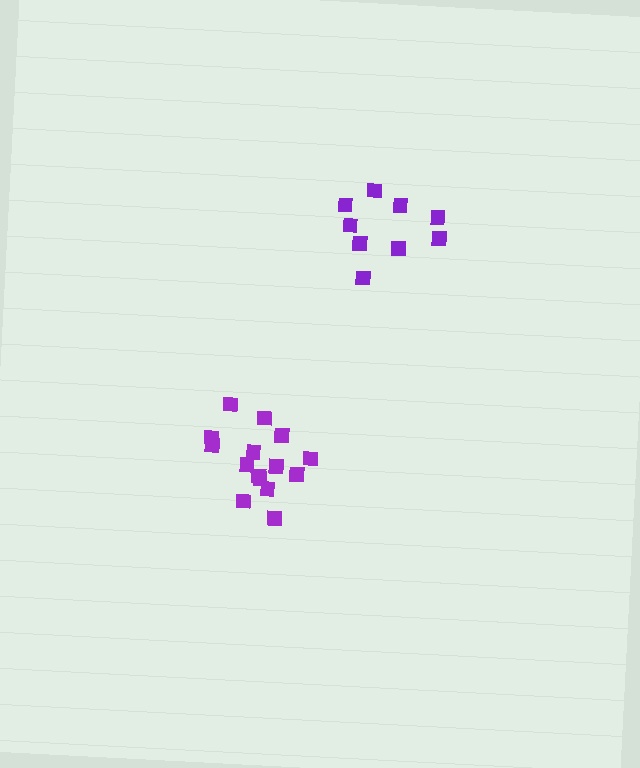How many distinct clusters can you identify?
There are 2 distinct clusters.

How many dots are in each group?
Group 1: 15 dots, Group 2: 9 dots (24 total).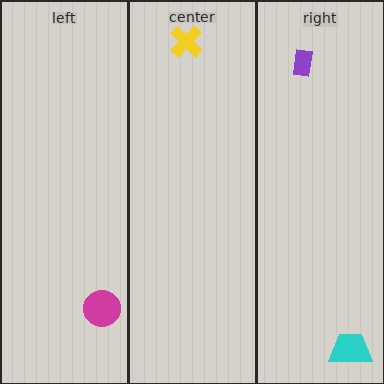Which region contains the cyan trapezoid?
The right region.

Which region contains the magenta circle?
The left region.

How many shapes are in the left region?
1.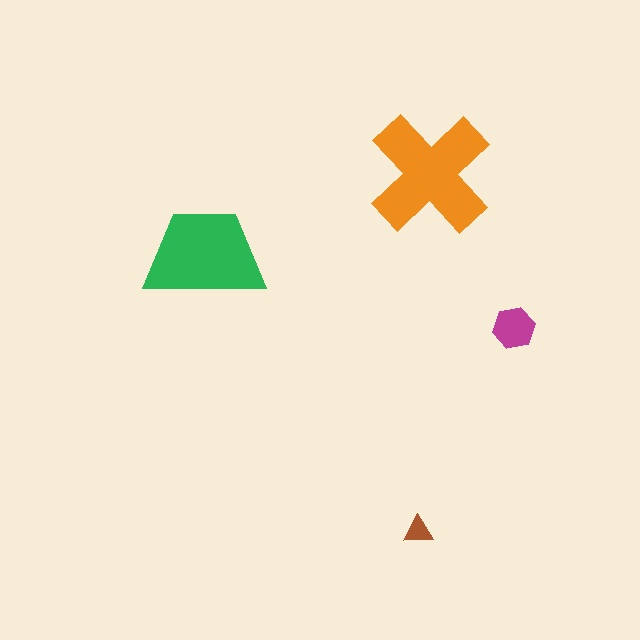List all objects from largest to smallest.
The orange cross, the green trapezoid, the magenta hexagon, the brown triangle.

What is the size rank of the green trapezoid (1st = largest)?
2nd.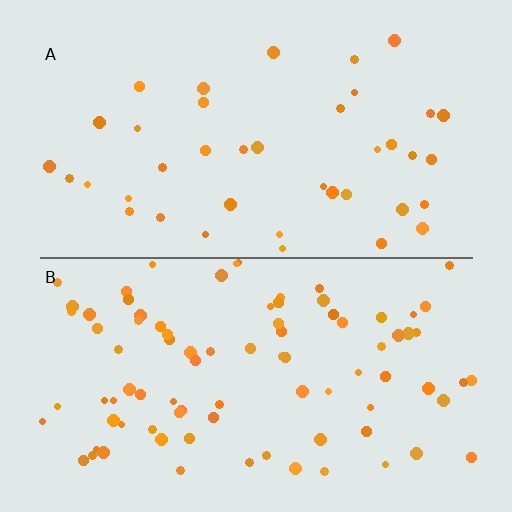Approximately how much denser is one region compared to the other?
Approximately 2.2× — region B over region A.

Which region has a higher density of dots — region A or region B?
B (the bottom).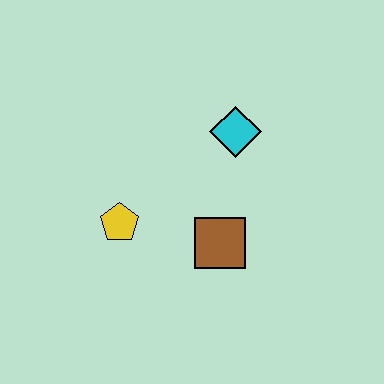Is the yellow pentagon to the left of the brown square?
Yes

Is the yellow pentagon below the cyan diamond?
Yes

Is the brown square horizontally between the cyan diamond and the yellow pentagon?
Yes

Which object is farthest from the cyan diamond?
The yellow pentagon is farthest from the cyan diamond.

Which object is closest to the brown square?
The yellow pentagon is closest to the brown square.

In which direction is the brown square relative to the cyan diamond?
The brown square is below the cyan diamond.